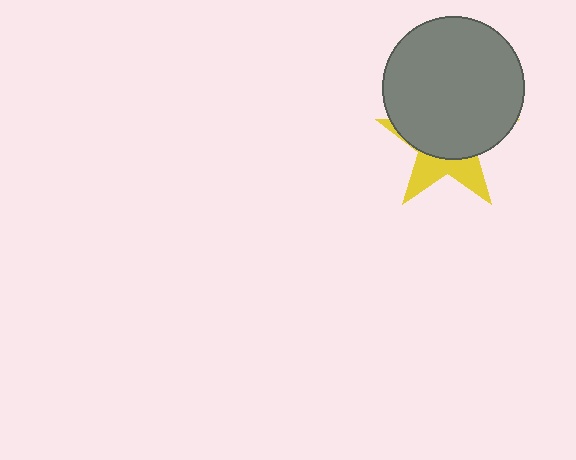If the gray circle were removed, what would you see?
You would see the complete yellow star.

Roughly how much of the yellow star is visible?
A small part of it is visible (roughly 35%).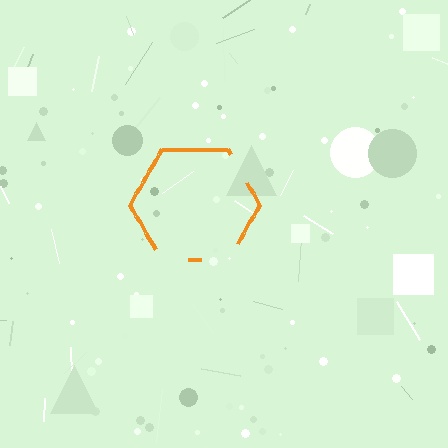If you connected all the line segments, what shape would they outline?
They would outline a hexagon.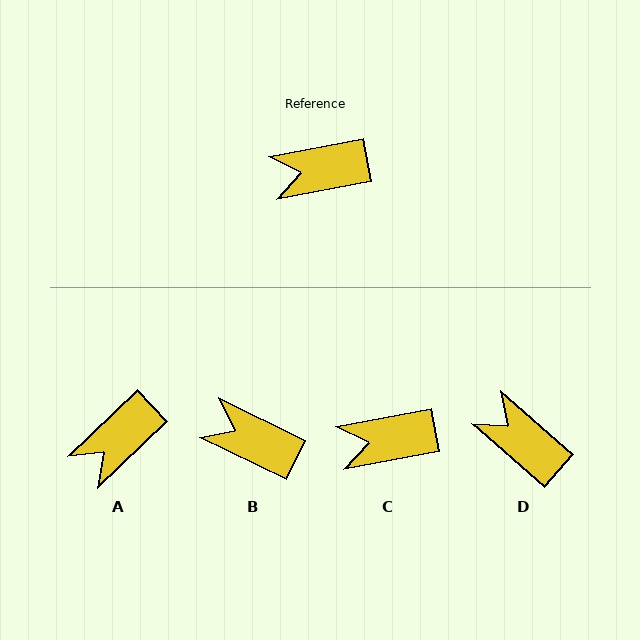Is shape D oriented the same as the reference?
No, it is off by about 52 degrees.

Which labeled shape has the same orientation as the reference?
C.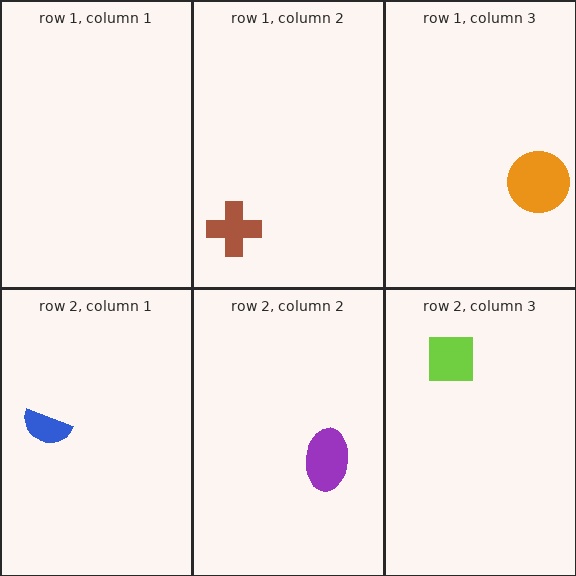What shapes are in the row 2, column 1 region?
The blue semicircle.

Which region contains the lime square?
The row 2, column 3 region.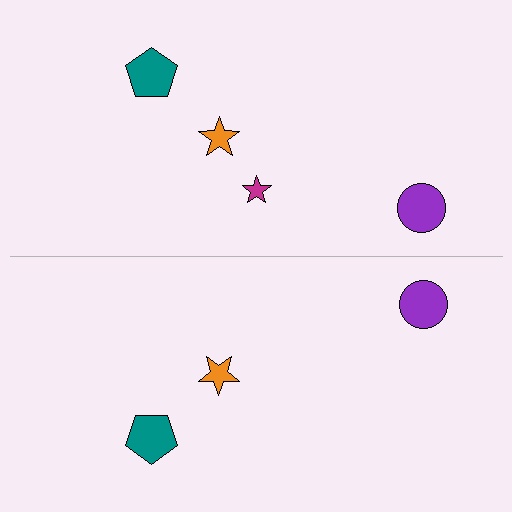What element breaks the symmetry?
A magenta star is missing from the bottom side.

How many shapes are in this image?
There are 7 shapes in this image.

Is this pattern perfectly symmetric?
No, the pattern is not perfectly symmetric. A magenta star is missing from the bottom side.